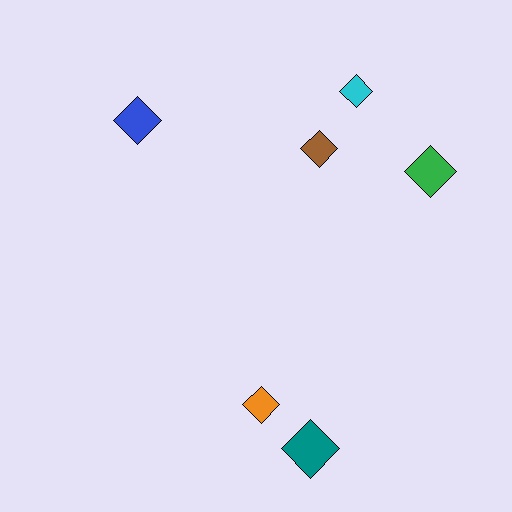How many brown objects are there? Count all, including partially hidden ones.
There is 1 brown object.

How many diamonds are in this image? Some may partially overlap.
There are 6 diamonds.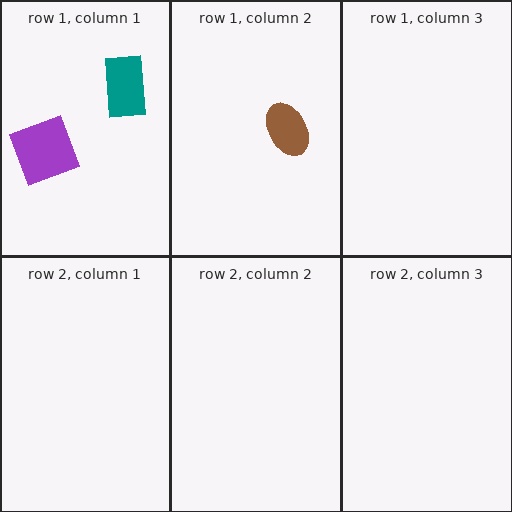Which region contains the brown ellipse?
The row 1, column 2 region.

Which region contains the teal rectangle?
The row 1, column 1 region.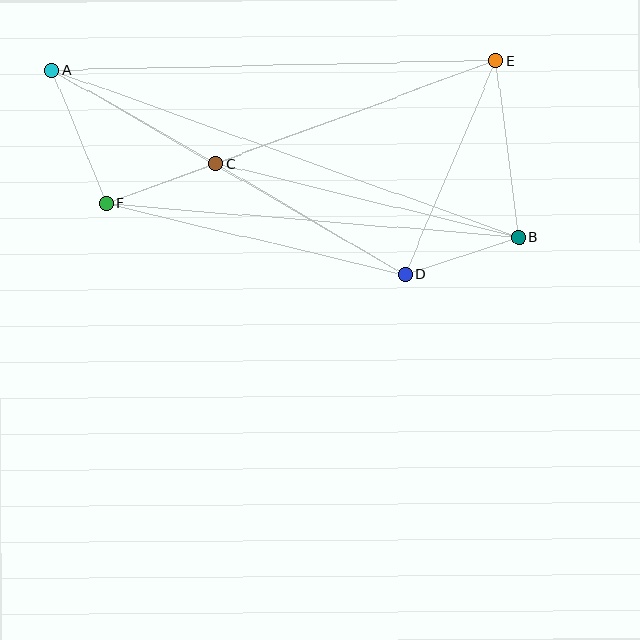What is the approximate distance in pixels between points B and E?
The distance between B and E is approximately 178 pixels.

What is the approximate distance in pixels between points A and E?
The distance between A and E is approximately 444 pixels.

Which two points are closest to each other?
Points C and F are closest to each other.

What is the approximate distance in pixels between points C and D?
The distance between C and D is approximately 220 pixels.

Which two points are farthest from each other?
Points A and B are farthest from each other.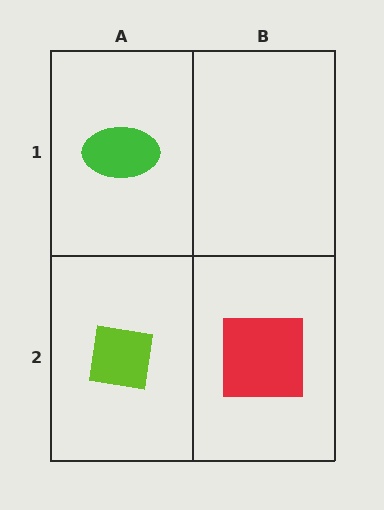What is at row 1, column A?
A green ellipse.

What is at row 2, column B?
A red square.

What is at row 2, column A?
A lime square.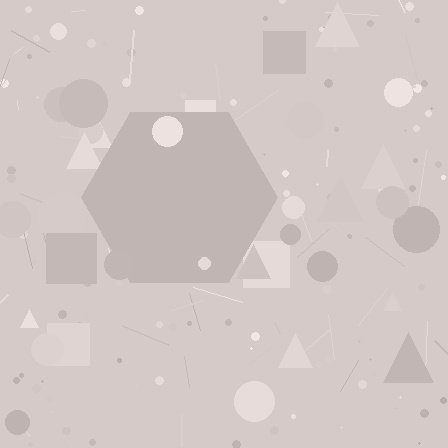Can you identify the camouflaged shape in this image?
The camouflaged shape is a hexagon.